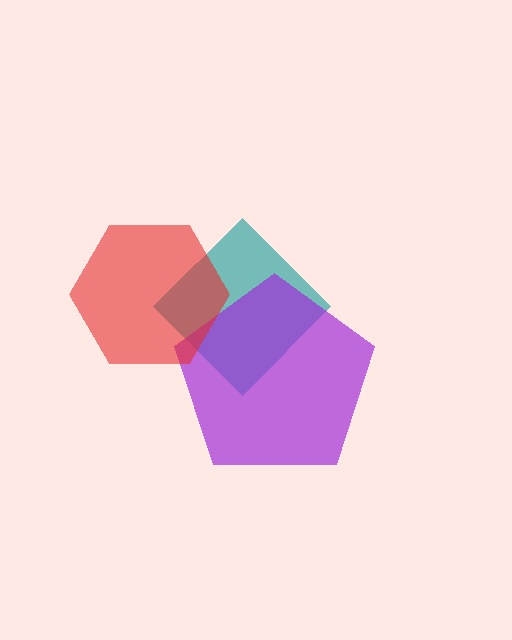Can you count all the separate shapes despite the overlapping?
Yes, there are 3 separate shapes.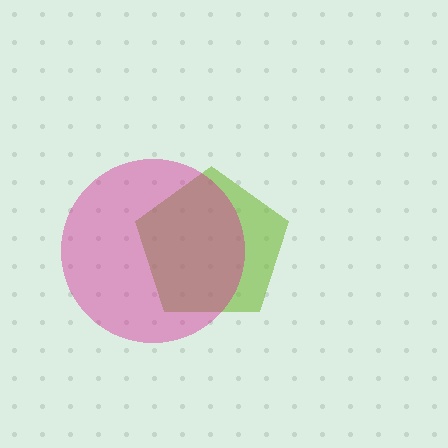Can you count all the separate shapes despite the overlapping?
Yes, there are 2 separate shapes.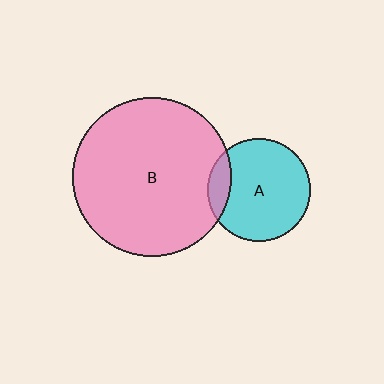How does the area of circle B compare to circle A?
Approximately 2.4 times.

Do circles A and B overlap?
Yes.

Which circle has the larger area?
Circle B (pink).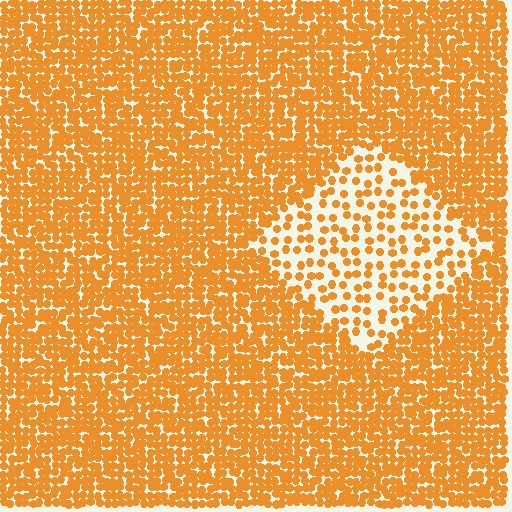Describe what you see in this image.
The image contains small orange elements arranged at two different densities. A diamond-shaped region is visible where the elements are less densely packed than the surrounding area.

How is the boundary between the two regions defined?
The boundary is defined by a change in element density (approximately 2.5x ratio). All elements are the same color, size, and shape.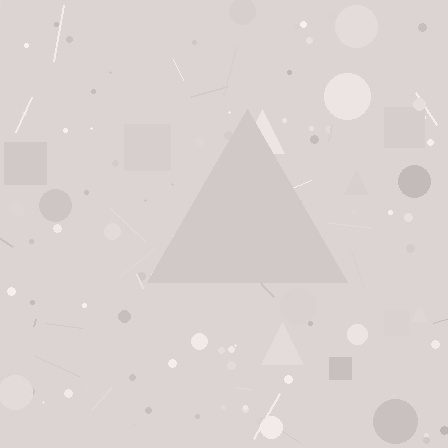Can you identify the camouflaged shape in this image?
The camouflaged shape is a triangle.